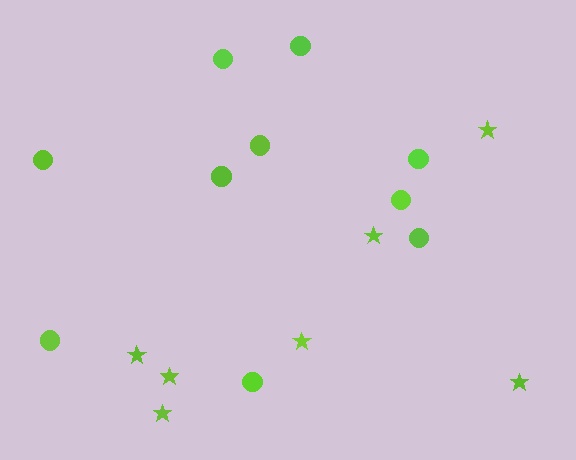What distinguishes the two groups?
There are 2 groups: one group of circles (10) and one group of stars (7).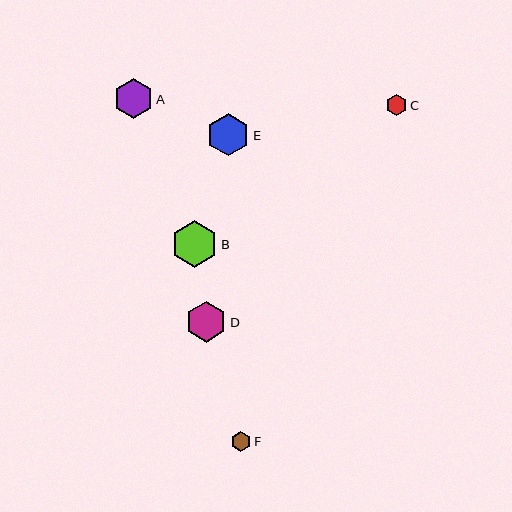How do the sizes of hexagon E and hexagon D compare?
Hexagon E and hexagon D are approximately the same size.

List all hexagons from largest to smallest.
From largest to smallest: B, E, D, A, C, F.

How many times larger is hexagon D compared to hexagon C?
Hexagon D is approximately 1.9 times the size of hexagon C.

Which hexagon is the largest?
Hexagon B is the largest with a size of approximately 47 pixels.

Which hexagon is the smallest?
Hexagon F is the smallest with a size of approximately 20 pixels.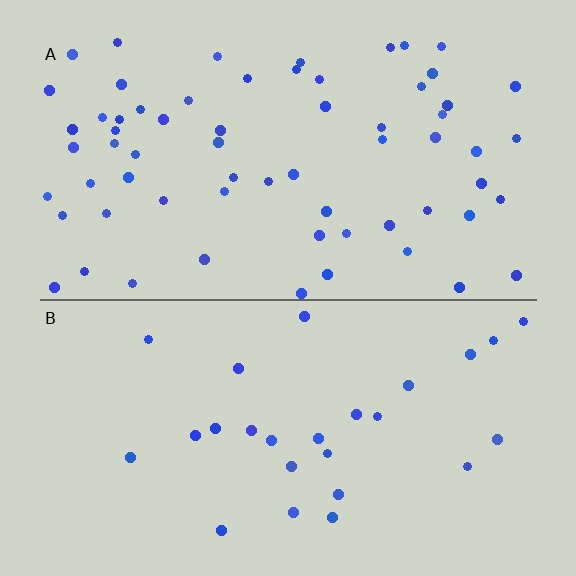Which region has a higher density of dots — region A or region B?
A (the top).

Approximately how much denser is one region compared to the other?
Approximately 2.5× — region A over region B.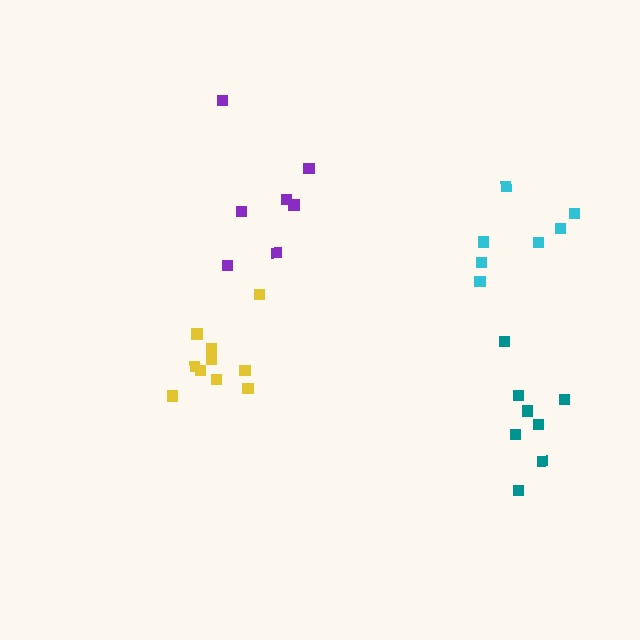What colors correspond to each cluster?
The clusters are colored: purple, yellow, cyan, teal.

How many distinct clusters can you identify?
There are 4 distinct clusters.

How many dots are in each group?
Group 1: 7 dots, Group 2: 10 dots, Group 3: 7 dots, Group 4: 8 dots (32 total).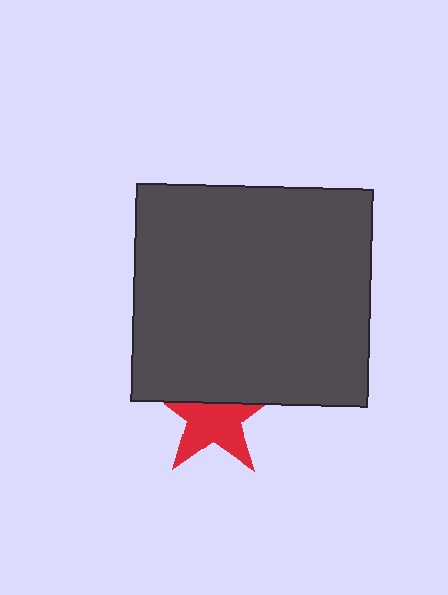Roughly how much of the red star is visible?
About half of it is visible (roughly 62%).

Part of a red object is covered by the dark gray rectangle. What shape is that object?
It is a star.